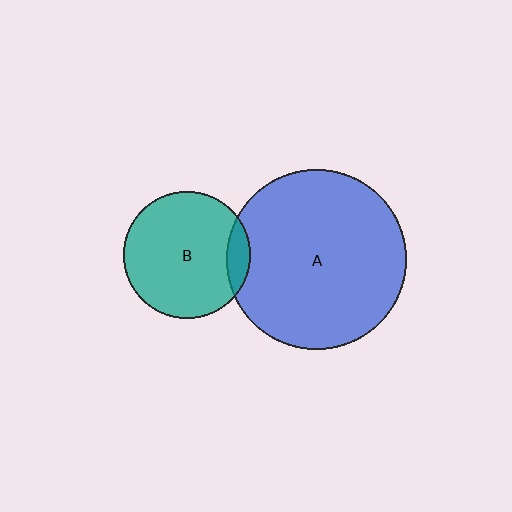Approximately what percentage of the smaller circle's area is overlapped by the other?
Approximately 10%.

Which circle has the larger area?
Circle A (blue).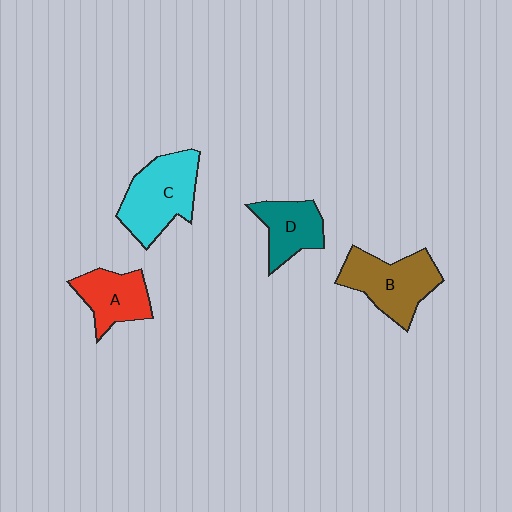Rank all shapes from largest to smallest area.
From largest to smallest: C (cyan), B (brown), A (red), D (teal).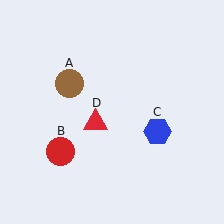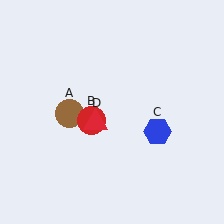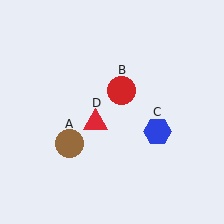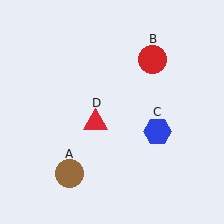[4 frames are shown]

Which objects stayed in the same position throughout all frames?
Blue hexagon (object C) and red triangle (object D) remained stationary.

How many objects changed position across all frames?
2 objects changed position: brown circle (object A), red circle (object B).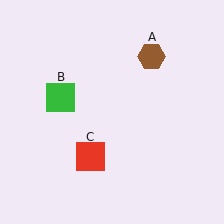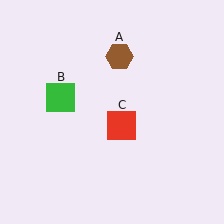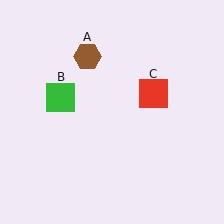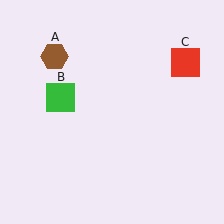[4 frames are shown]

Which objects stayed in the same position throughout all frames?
Green square (object B) remained stationary.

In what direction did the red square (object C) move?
The red square (object C) moved up and to the right.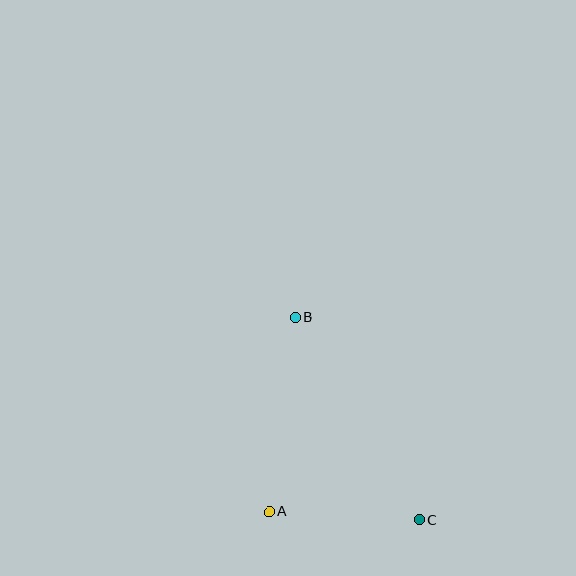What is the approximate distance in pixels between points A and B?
The distance between A and B is approximately 196 pixels.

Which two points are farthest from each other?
Points B and C are farthest from each other.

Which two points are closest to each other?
Points A and C are closest to each other.